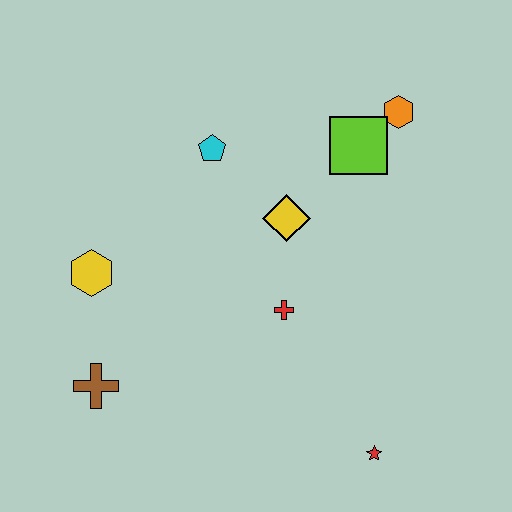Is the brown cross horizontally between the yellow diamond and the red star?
No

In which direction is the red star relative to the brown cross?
The red star is to the right of the brown cross.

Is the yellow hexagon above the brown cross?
Yes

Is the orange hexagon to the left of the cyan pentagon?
No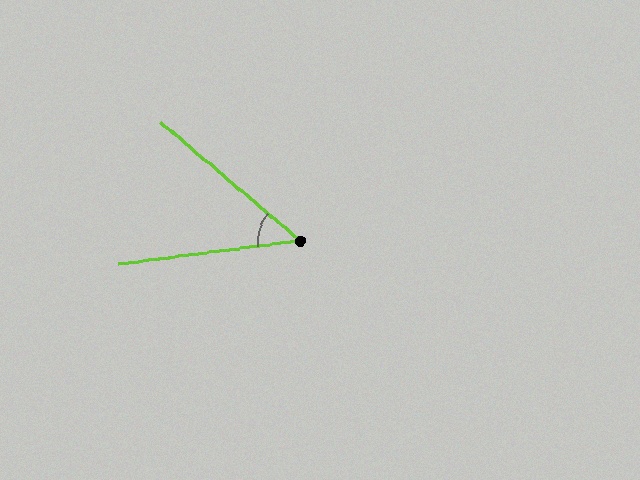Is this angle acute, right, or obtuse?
It is acute.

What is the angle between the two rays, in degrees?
Approximately 47 degrees.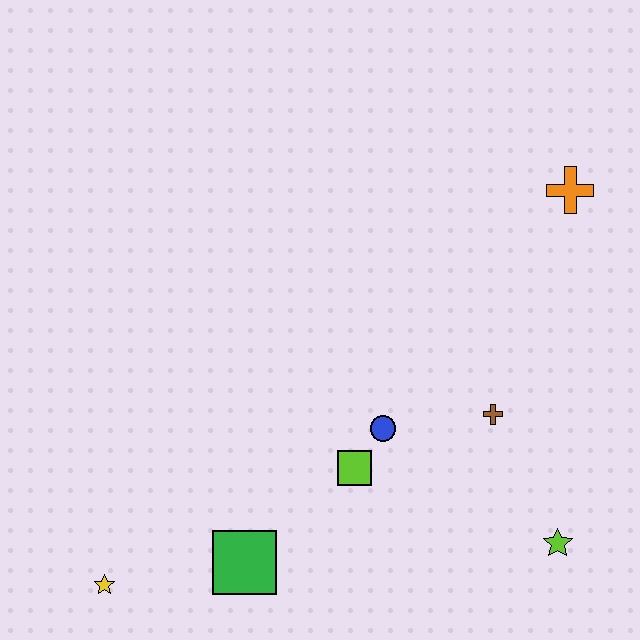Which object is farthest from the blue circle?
The yellow star is farthest from the blue circle.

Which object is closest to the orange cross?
The brown cross is closest to the orange cross.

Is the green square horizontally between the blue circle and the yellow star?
Yes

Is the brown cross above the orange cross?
No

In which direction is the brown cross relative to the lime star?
The brown cross is above the lime star.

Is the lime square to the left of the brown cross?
Yes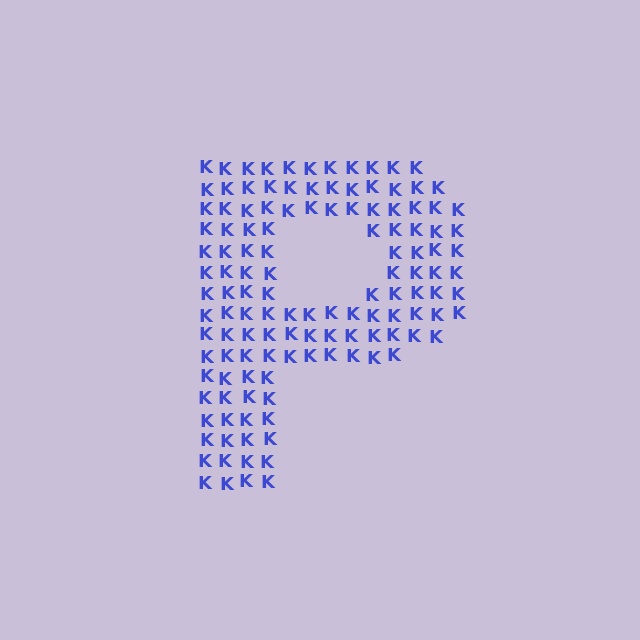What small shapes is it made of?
It is made of small letter K's.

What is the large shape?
The large shape is the letter P.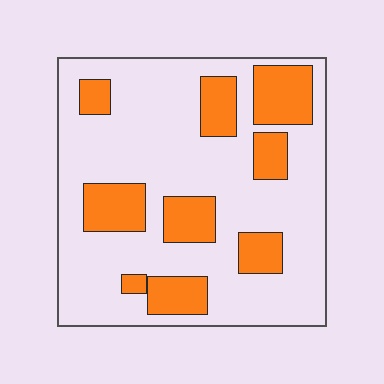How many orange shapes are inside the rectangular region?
9.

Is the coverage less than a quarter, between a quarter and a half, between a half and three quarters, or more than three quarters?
Between a quarter and a half.